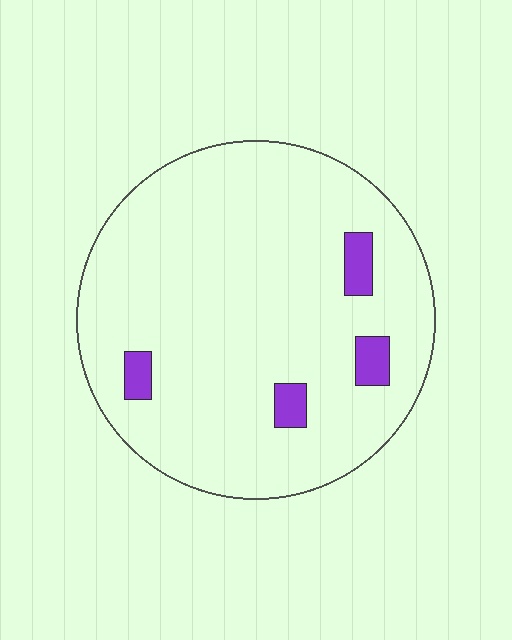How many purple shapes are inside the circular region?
4.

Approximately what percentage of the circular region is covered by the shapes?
Approximately 5%.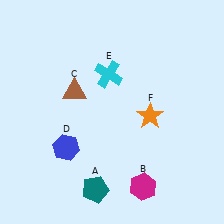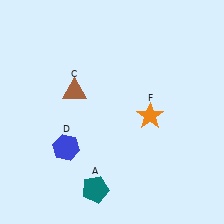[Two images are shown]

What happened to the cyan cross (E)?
The cyan cross (E) was removed in Image 2. It was in the top-left area of Image 1.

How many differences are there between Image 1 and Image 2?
There are 2 differences between the two images.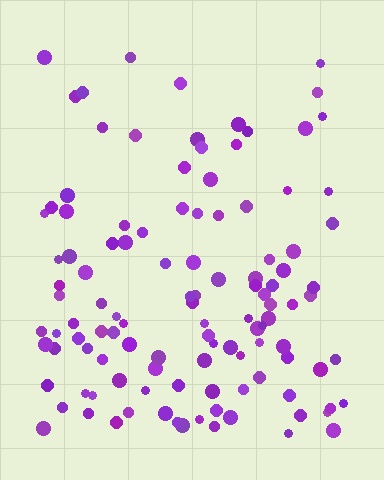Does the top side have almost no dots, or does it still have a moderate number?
Still a moderate number, just noticeably fewer than the bottom.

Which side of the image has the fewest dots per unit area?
The top.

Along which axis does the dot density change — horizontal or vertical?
Vertical.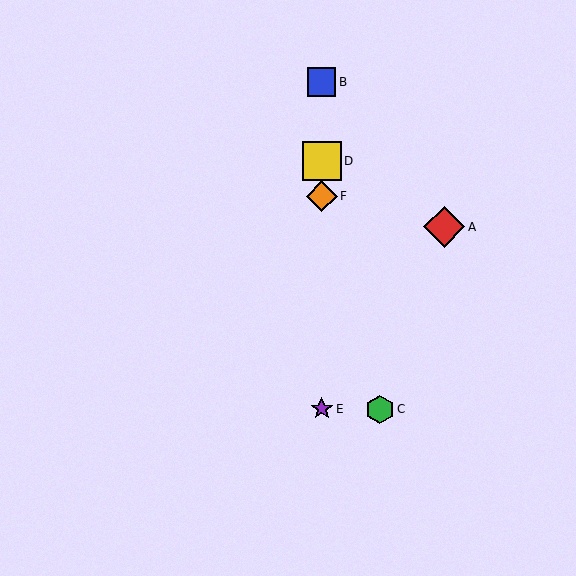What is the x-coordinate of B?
Object B is at x≈322.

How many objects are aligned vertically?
4 objects (B, D, E, F) are aligned vertically.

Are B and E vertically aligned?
Yes, both are at x≈322.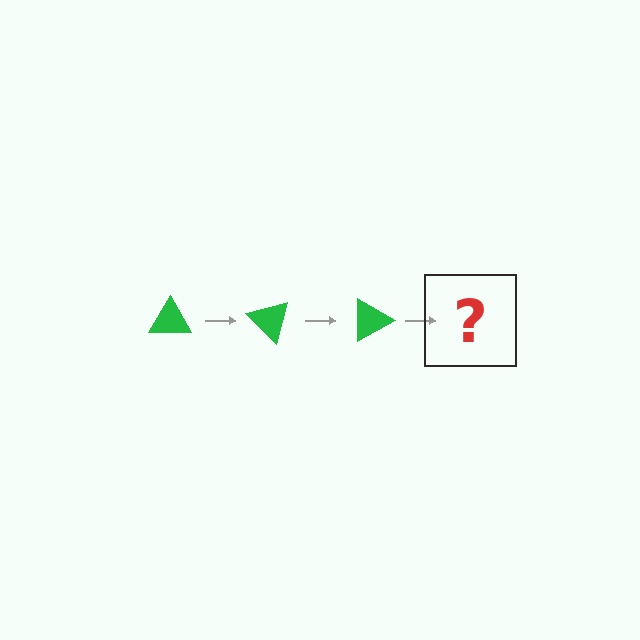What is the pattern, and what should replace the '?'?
The pattern is that the triangle rotates 45 degrees each step. The '?' should be a green triangle rotated 135 degrees.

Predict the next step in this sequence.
The next step is a green triangle rotated 135 degrees.